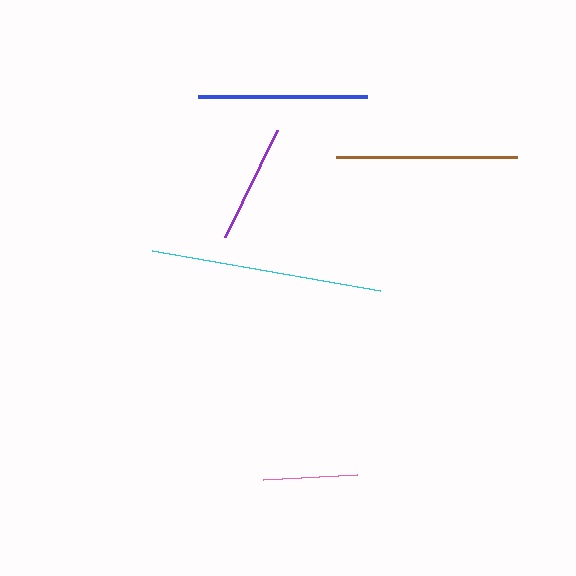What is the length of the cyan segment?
The cyan segment is approximately 230 pixels long.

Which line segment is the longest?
The cyan line is the longest at approximately 230 pixels.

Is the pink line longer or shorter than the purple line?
The purple line is longer than the pink line.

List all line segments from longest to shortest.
From longest to shortest: cyan, brown, blue, purple, pink.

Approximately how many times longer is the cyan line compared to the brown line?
The cyan line is approximately 1.3 times the length of the brown line.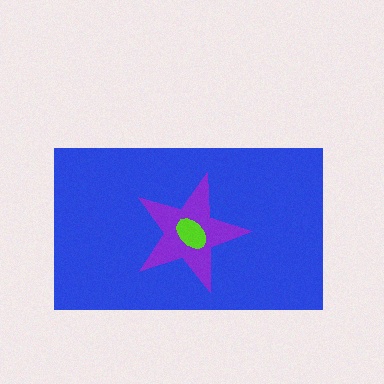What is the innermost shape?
The lime ellipse.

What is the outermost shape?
The blue rectangle.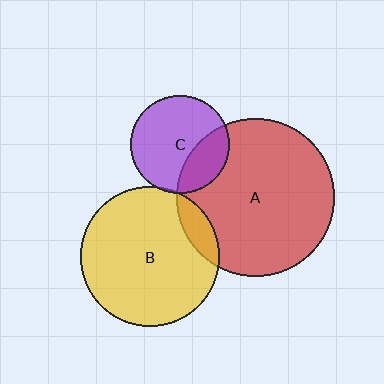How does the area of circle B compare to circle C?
Approximately 2.0 times.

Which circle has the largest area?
Circle A (red).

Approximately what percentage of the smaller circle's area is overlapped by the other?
Approximately 30%.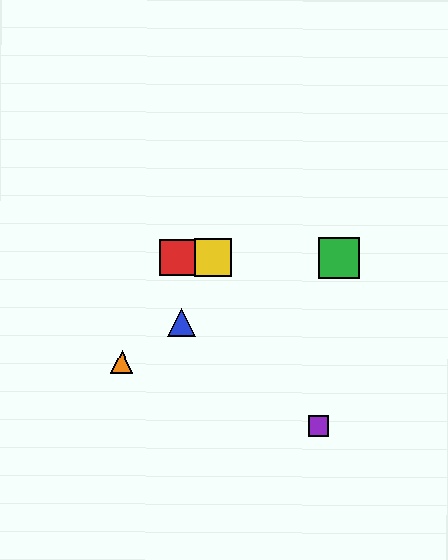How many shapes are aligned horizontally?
3 shapes (the red square, the green square, the yellow square) are aligned horizontally.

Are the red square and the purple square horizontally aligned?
No, the red square is at y≈257 and the purple square is at y≈425.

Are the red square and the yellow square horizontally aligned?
Yes, both are at y≈257.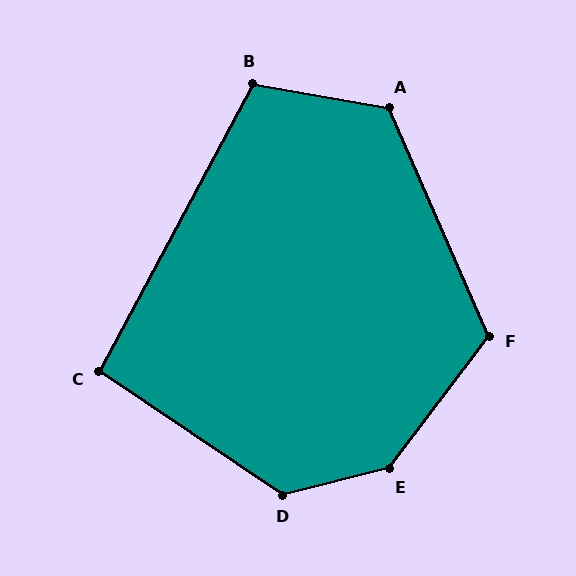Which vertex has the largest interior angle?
E, at approximately 141 degrees.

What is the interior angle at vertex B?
Approximately 108 degrees (obtuse).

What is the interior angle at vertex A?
Approximately 123 degrees (obtuse).